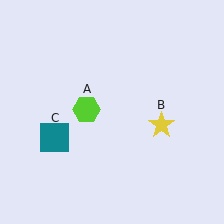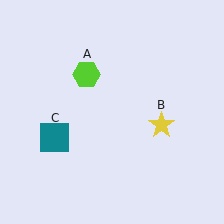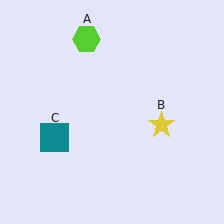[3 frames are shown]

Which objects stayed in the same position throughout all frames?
Yellow star (object B) and teal square (object C) remained stationary.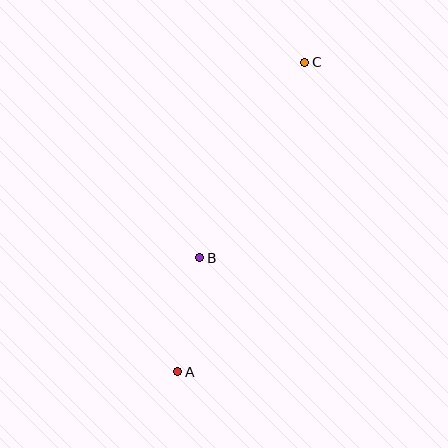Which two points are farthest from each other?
Points A and C are farthest from each other.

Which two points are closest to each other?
Points A and B are closest to each other.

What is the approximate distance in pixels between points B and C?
The distance between B and C is approximately 222 pixels.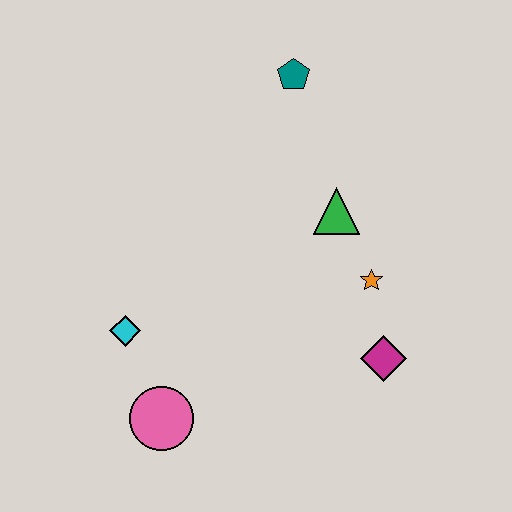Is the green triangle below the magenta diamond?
No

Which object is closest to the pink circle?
The cyan diamond is closest to the pink circle.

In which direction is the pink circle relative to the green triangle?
The pink circle is below the green triangle.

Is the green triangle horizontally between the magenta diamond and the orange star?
No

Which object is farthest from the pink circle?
The teal pentagon is farthest from the pink circle.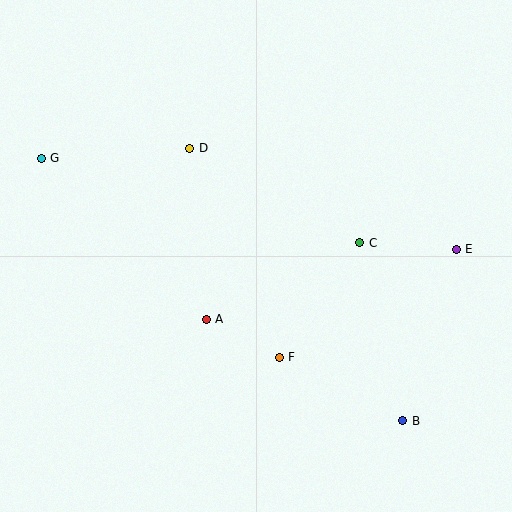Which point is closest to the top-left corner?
Point G is closest to the top-left corner.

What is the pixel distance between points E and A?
The distance between E and A is 260 pixels.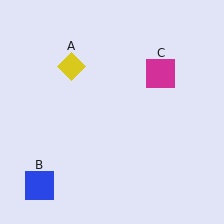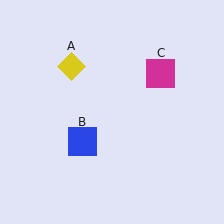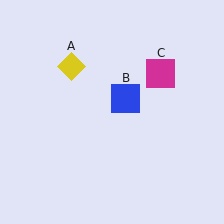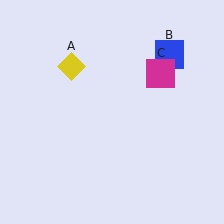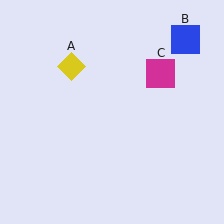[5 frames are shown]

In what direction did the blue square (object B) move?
The blue square (object B) moved up and to the right.